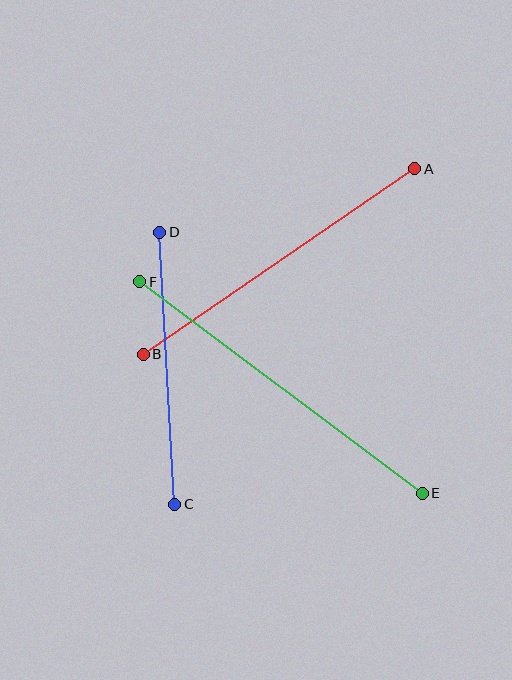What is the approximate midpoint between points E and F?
The midpoint is at approximately (281, 388) pixels.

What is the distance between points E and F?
The distance is approximately 353 pixels.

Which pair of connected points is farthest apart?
Points E and F are farthest apart.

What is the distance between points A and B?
The distance is approximately 329 pixels.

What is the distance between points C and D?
The distance is approximately 272 pixels.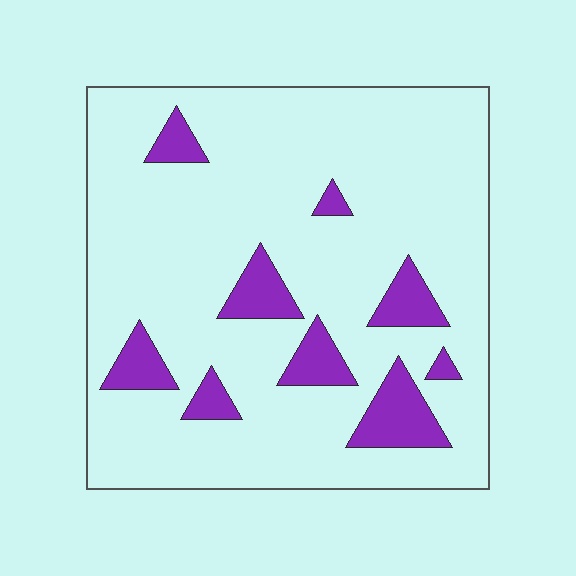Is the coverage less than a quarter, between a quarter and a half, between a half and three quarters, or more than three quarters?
Less than a quarter.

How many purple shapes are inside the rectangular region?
9.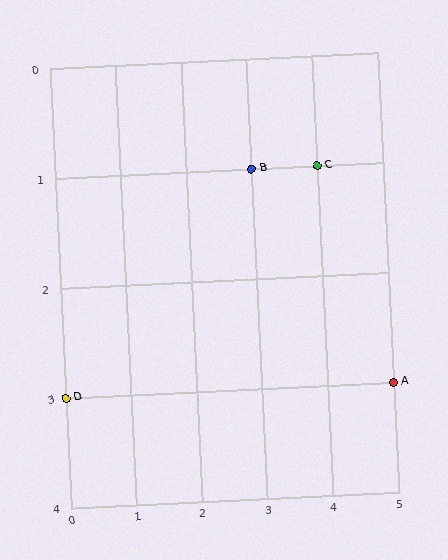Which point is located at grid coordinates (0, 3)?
Point D is at (0, 3).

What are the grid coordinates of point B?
Point B is at grid coordinates (3, 1).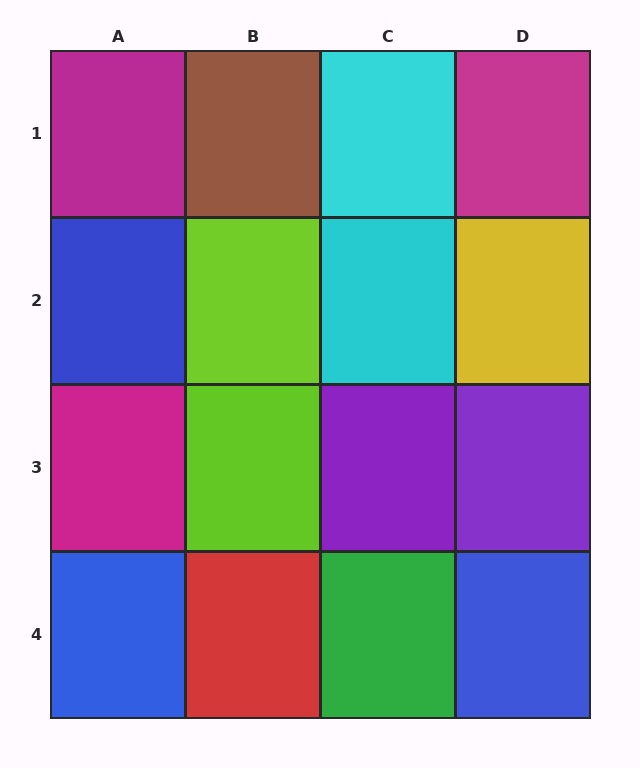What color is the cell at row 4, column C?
Green.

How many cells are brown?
1 cell is brown.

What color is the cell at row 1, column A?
Magenta.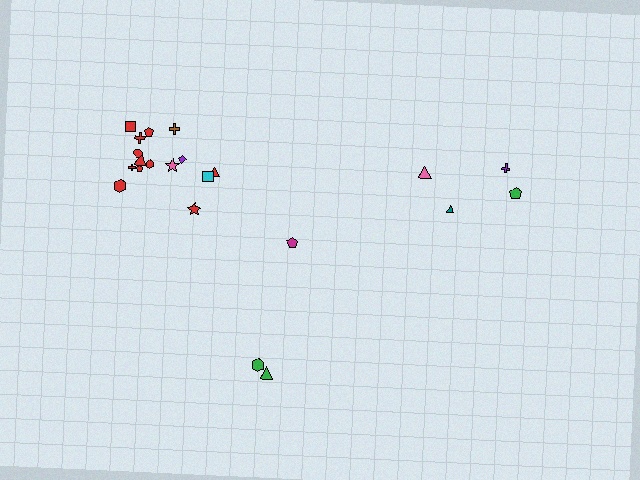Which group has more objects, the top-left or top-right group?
The top-left group.